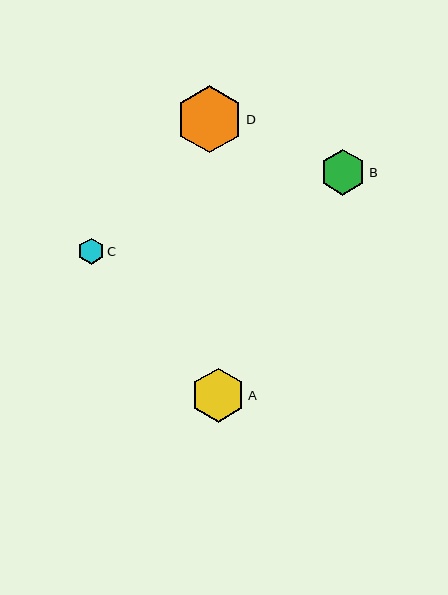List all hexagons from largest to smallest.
From largest to smallest: D, A, B, C.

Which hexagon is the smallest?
Hexagon C is the smallest with a size of approximately 26 pixels.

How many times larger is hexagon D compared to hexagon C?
Hexagon D is approximately 2.6 times the size of hexagon C.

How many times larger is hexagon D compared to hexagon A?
Hexagon D is approximately 1.2 times the size of hexagon A.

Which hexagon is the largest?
Hexagon D is the largest with a size of approximately 67 pixels.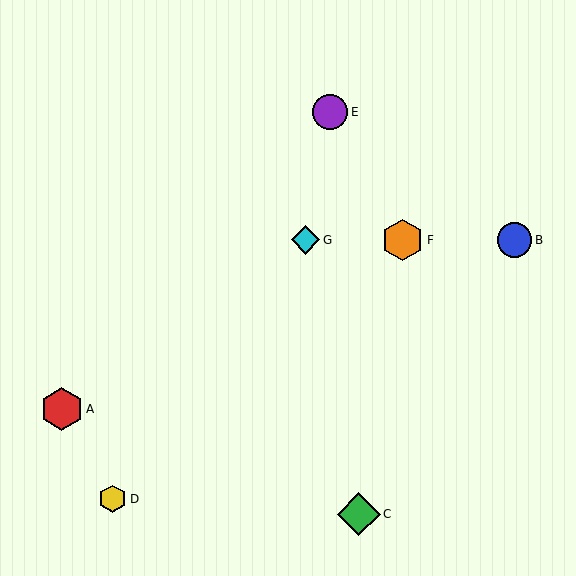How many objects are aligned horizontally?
3 objects (B, F, G) are aligned horizontally.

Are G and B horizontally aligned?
Yes, both are at y≈240.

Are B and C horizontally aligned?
No, B is at y≈240 and C is at y≈514.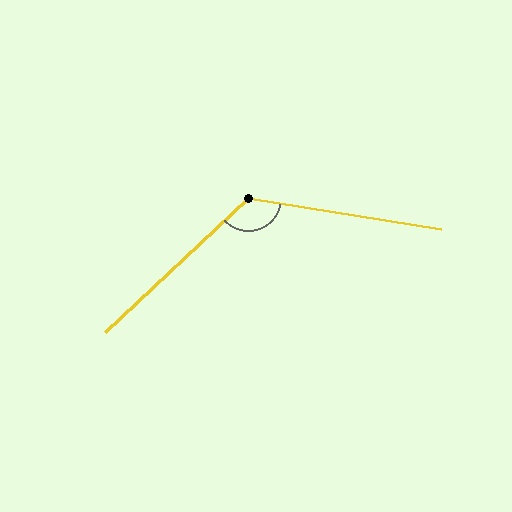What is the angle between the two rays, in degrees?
Approximately 128 degrees.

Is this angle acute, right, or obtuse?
It is obtuse.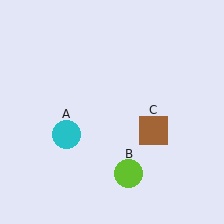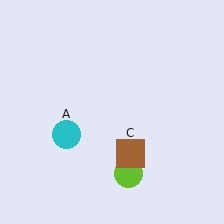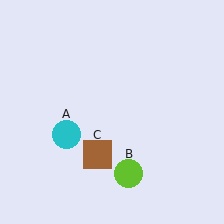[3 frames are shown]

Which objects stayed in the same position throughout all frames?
Cyan circle (object A) and lime circle (object B) remained stationary.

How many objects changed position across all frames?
1 object changed position: brown square (object C).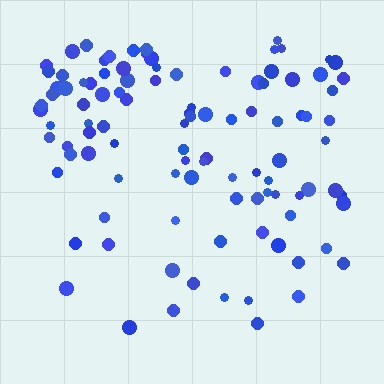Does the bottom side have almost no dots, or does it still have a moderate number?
Still a moderate number, just noticeably fewer than the top.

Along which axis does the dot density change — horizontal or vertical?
Vertical.